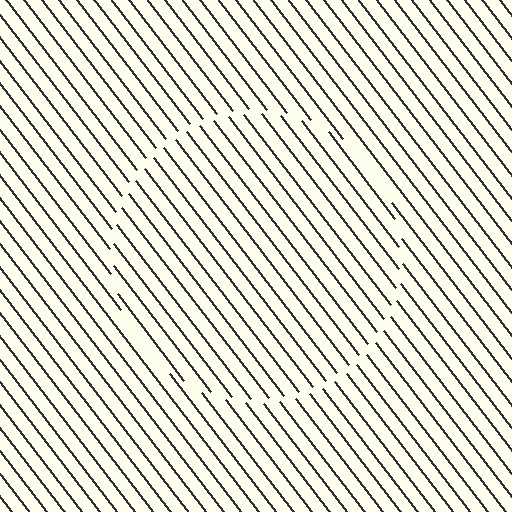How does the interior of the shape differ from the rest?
The interior of the shape contains the same grating, shifted by half a period — the contour is defined by the phase discontinuity where line-ends from the inner and outer gratings abut.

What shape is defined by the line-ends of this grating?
An illusory circle. The interior of the shape contains the same grating, shifted by half a period — the contour is defined by the phase discontinuity where line-ends from the inner and outer gratings abut.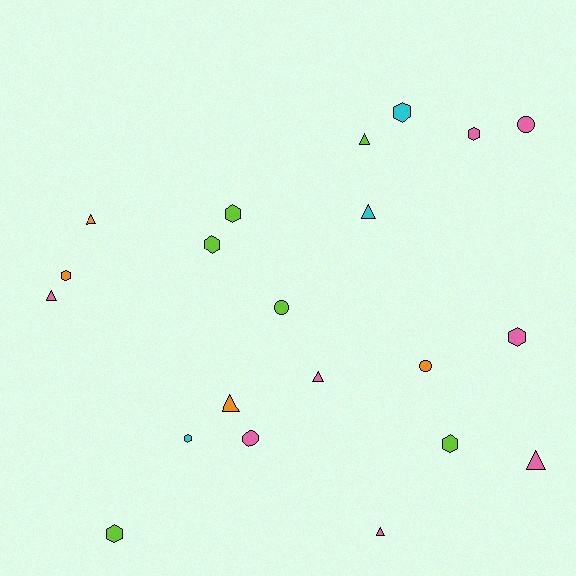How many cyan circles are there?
There are no cyan circles.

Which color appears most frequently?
Pink, with 8 objects.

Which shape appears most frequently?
Hexagon, with 9 objects.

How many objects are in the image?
There are 21 objects.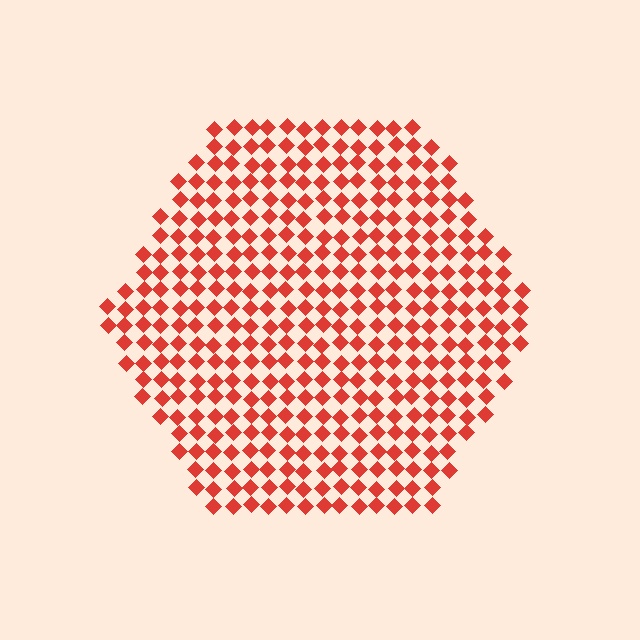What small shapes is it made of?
It is made of small diamonds.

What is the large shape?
The large shape is a hexagon.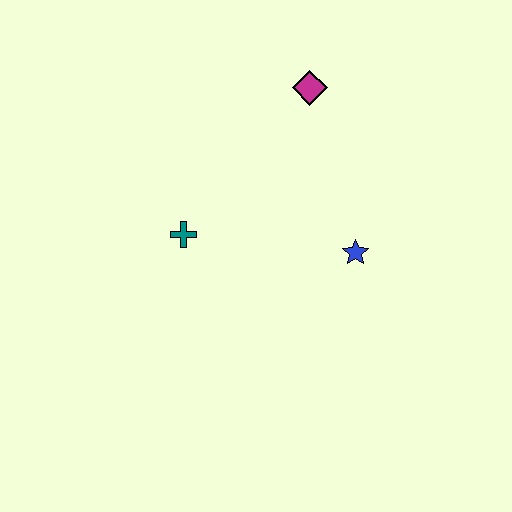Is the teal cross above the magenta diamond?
No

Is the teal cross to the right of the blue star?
No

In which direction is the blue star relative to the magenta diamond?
The blue star is below the magenta diamond.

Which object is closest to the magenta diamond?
The blue star is closest to the magenta diamond.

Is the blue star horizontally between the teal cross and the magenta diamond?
No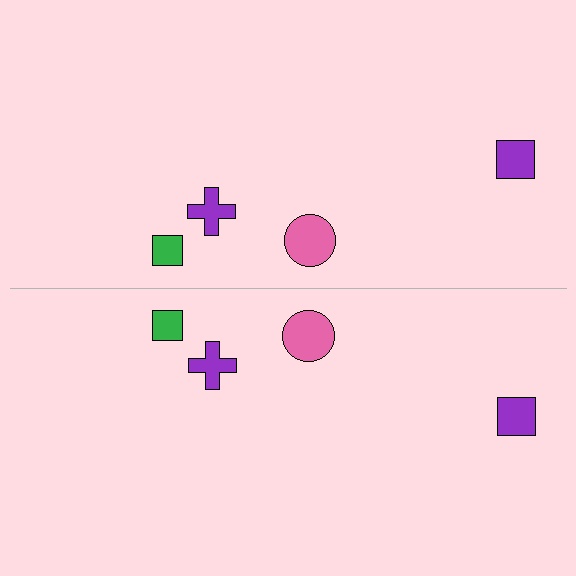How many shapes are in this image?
There are 8 shapes in this image.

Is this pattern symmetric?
Yes, this pattern has bilateral (reflection) symmetry.